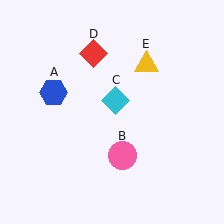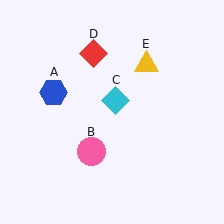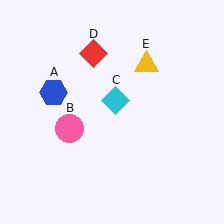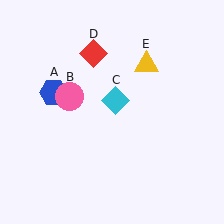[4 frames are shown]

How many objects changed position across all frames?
1 object changed position: pink circle (object B).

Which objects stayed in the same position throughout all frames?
Blue hexagon (object A) and cyan diamond (object C) and red diamond (object D) and yellow triangle (object E) remained stationary.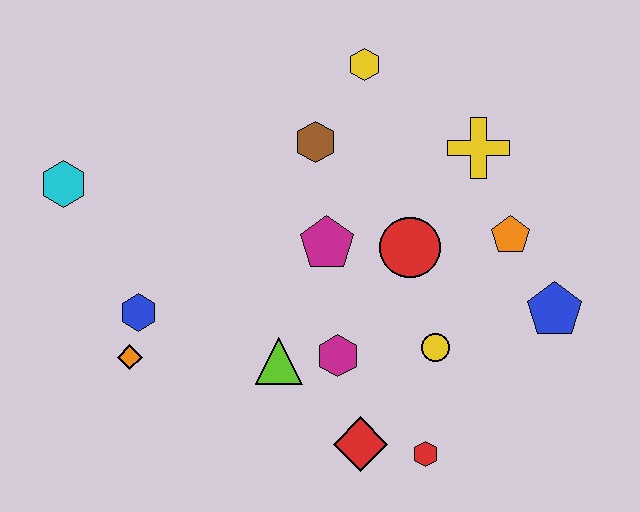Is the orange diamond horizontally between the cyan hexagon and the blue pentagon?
Yes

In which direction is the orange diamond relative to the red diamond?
The orange diamond is to the left of the red diamond.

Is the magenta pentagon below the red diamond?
No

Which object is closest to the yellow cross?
The orange pentagon is closest to the yellow cross.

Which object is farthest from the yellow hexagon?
The red hexagon is farthest from the yellow hexagon.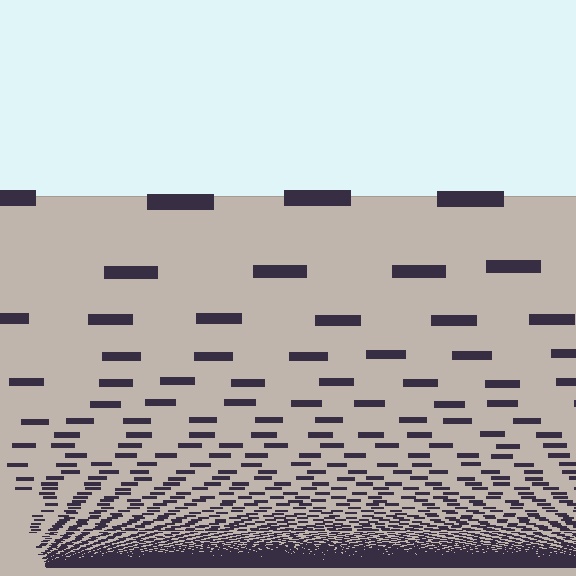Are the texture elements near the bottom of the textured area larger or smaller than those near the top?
Smaller. The gradient is inverted — elements near the bottom are smaller and denser.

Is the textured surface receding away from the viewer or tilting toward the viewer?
The surface appears to tilt toward the viewer. Texture elements get larger and sparser toward the top.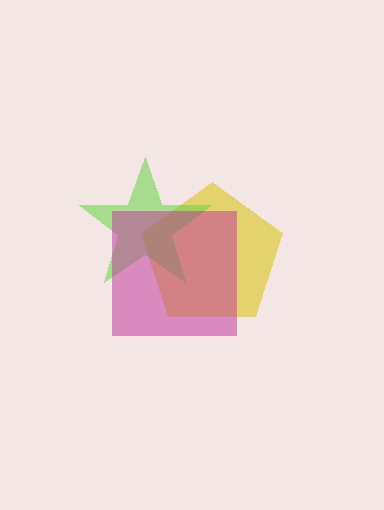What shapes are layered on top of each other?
The layered shapes are: a yellow pentagon, a lime star, a magenta square.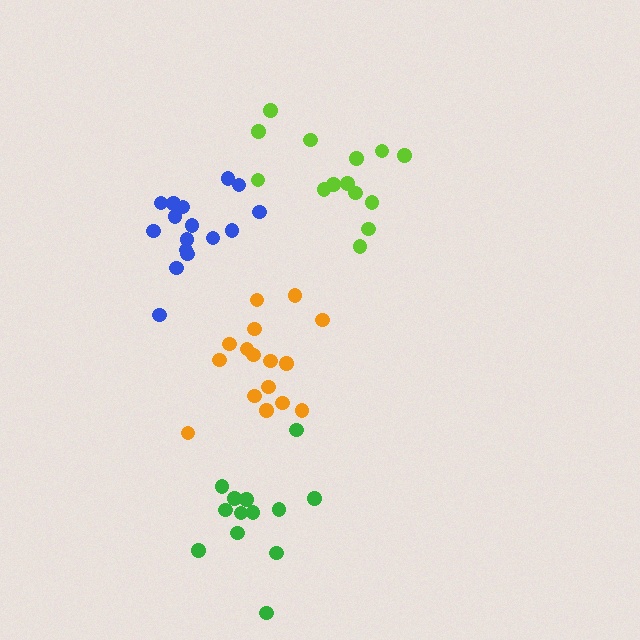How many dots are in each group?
Group 1: 13 dots, Group 2: 16 dots, Group 3: 16 dots, Group 4: 14 dots (59 total).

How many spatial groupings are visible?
There are 4 spatial groupings.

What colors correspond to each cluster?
The clusters are colored: green, blue, orange, lime.